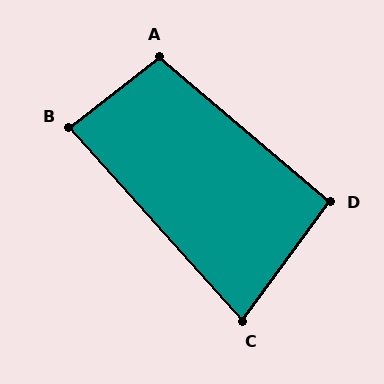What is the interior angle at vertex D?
Approximately 94 degrees (approximately right).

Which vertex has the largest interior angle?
A, at approximately 102 degrees.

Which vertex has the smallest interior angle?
C, at approximately 78 degrees.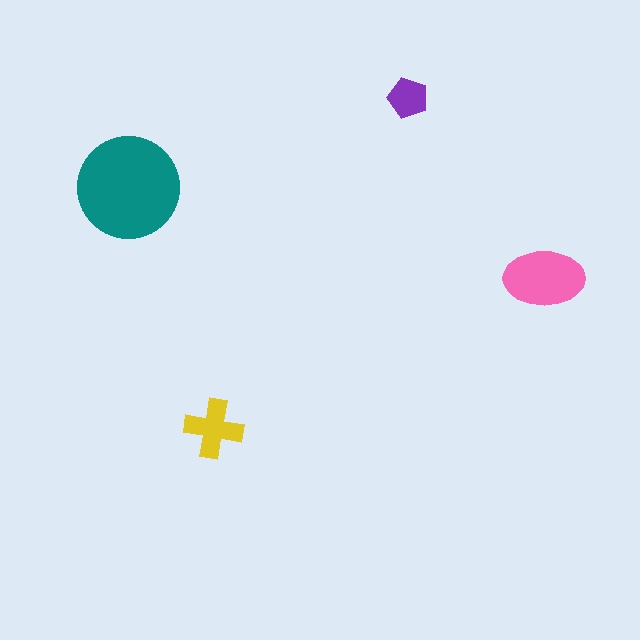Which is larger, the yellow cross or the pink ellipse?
The pink ellipse.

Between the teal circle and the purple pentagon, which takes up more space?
The teal circle.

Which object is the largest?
The teal circle.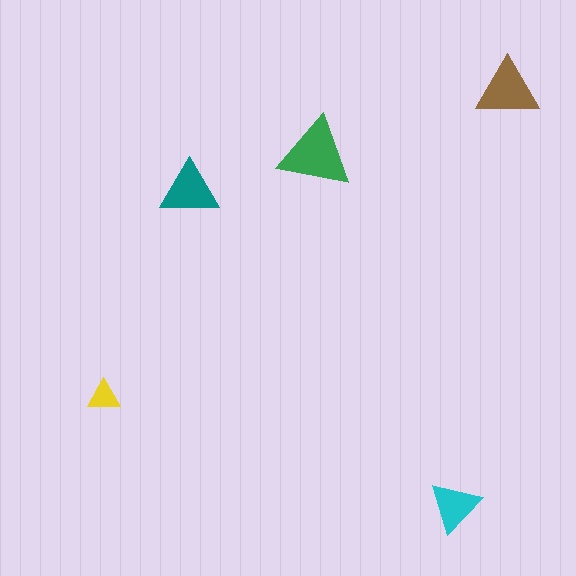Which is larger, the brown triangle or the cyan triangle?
The brown one.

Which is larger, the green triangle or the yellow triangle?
The green one.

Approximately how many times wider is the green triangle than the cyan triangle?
About 1.5 times wider.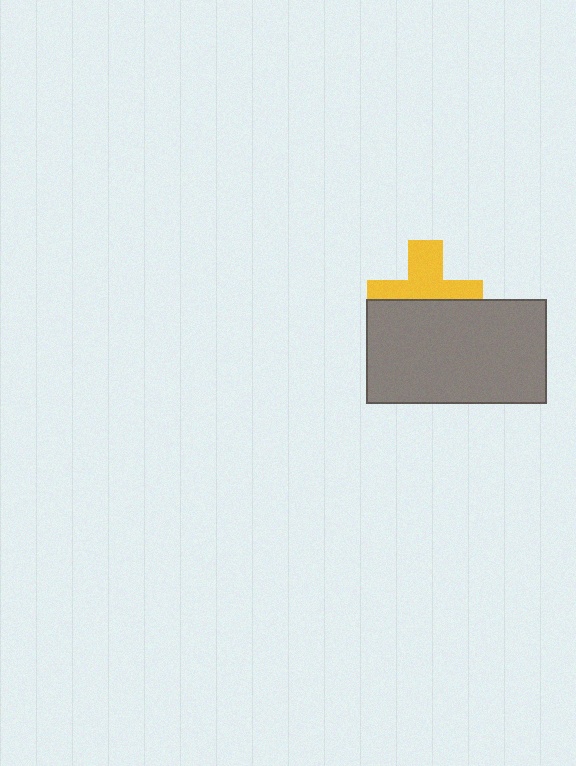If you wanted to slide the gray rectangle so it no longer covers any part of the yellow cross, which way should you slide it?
Slide it down — that is the most direct way to separate the two shapes.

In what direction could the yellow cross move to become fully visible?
The yellow cross could move up. That would shift it out from behind the gray rectangle entirely.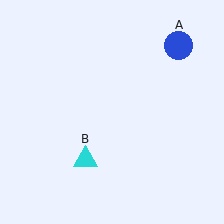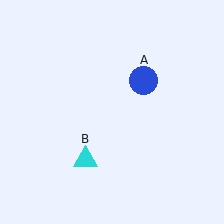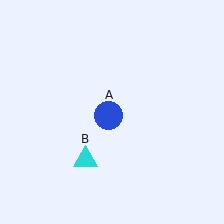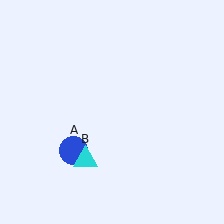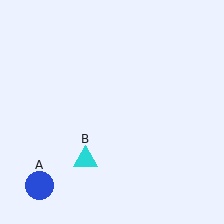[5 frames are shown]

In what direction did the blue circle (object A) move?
The blue circle (object A) moved down and to the left.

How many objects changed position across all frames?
1 object changed position: blue circle (object A).